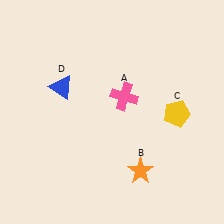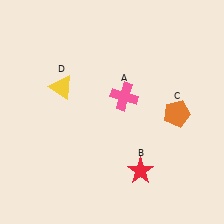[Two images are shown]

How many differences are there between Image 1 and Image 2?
There are 3 differences between the two images.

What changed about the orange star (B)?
In Image 1, B is orange. In Image 2, it changed to red.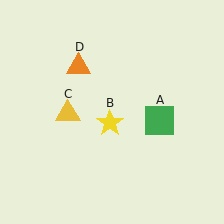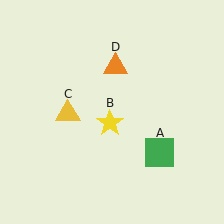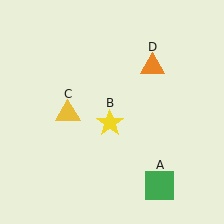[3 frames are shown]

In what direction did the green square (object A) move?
The green square (object A) moved down.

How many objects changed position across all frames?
2 objects changed position: green square (object A), orange triangle (object D).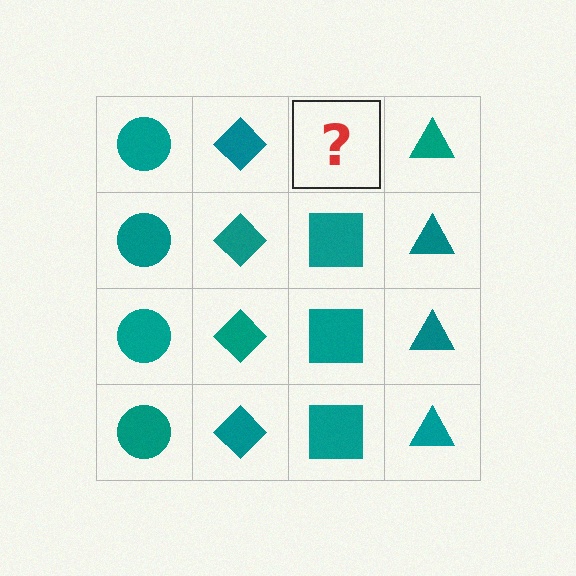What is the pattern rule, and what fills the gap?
The rule is that each column has a consistent shape. The gap should be filled with a teal square.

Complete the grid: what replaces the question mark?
The question mark should be replaced with a teal square.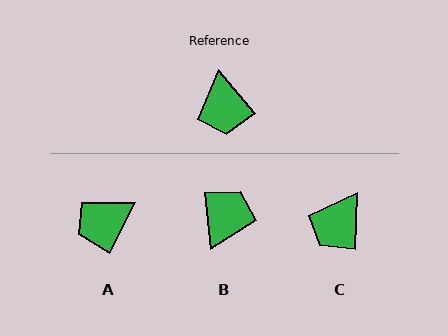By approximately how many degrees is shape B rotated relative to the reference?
Approximately 145 degrees counter-clockwise.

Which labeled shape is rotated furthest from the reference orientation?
B, about 145 degrees away.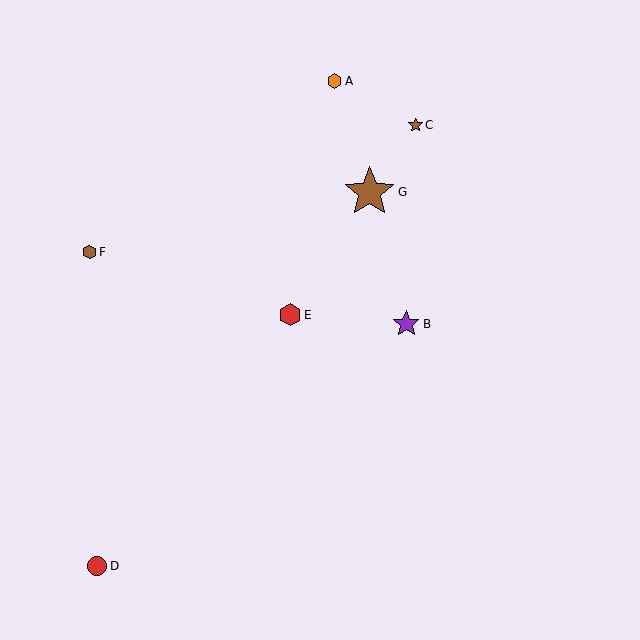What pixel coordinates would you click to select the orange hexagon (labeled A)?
Click at (335, 81) to select the orange hexagon A.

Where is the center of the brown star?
The center of the brown star is at (415, 125).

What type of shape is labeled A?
Shape A is an orange hexagon.